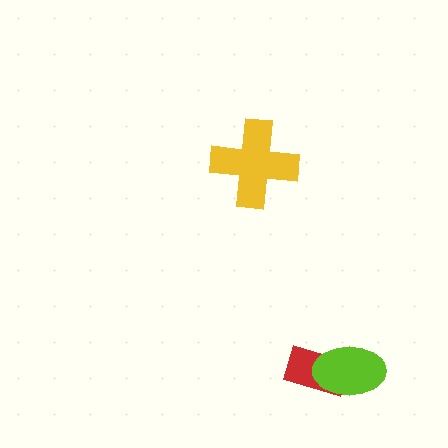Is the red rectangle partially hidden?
Yes, it is partially covered by another shape.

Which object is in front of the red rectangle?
The lime ellipse is in front of the red rectangle.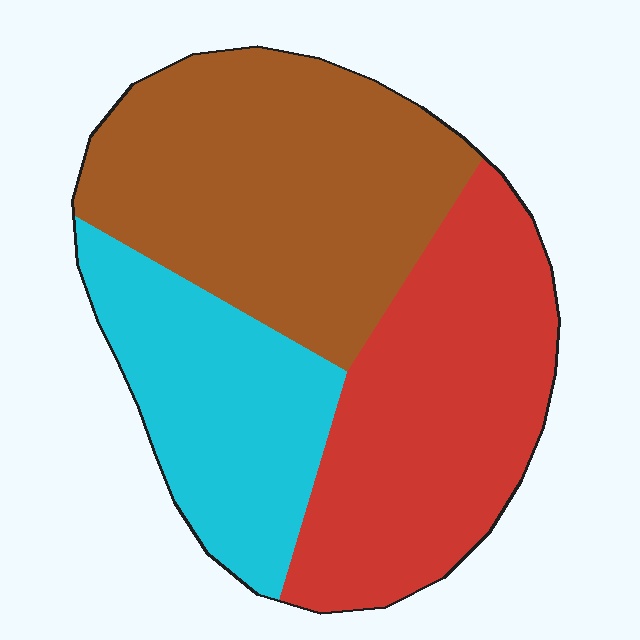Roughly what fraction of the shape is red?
Red covers around 35% of the shape.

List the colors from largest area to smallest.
From largest to smallest: brown, red, cyan.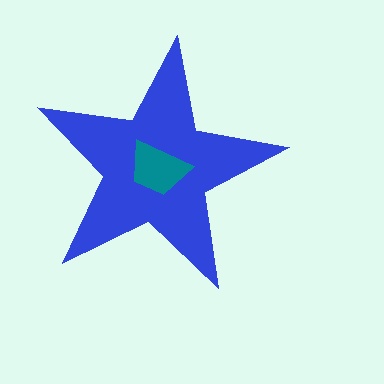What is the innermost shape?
The teal trapezoid.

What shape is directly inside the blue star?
The teal trapezoid.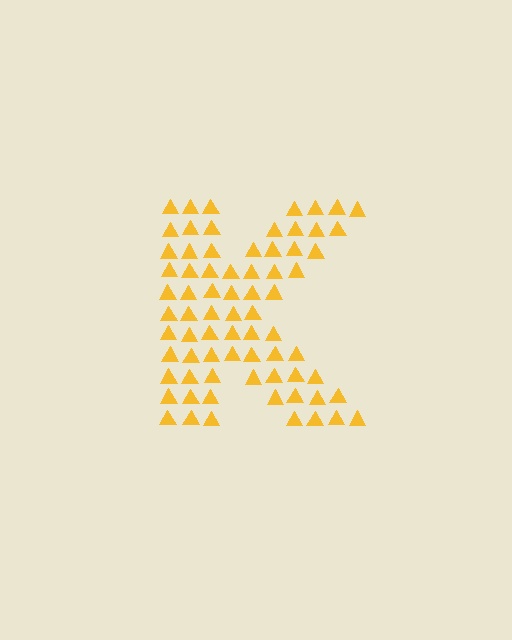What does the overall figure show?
The overall figure shows the letter K.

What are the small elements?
The small elements are triangles.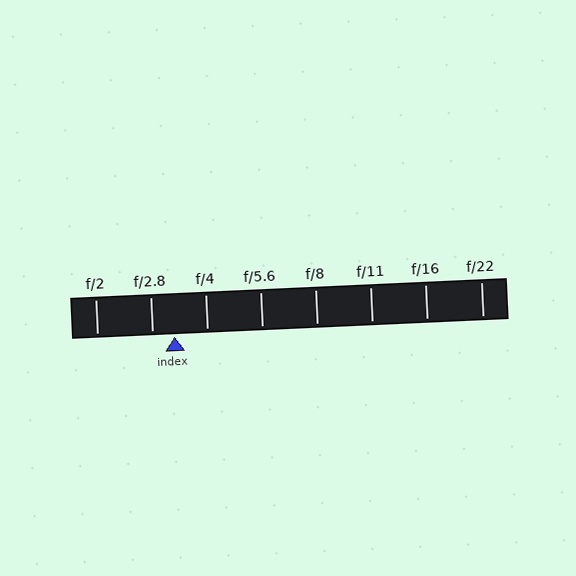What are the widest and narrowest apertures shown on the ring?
The widest aperture shown is f/2 and the narrowest is f/22.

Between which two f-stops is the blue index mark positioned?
The index mark is between f/2.8 and f/4.